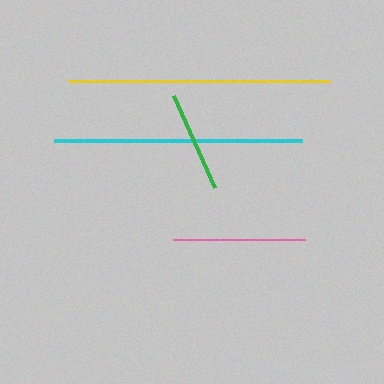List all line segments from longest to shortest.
From longest to shortest: yellow, cyan, pink, green.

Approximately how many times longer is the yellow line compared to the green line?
The yellow line is approximately 2.6 times the length of the green line.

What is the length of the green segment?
The green segment is approximately 100 pixels long.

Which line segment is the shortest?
The green line is the shortest at approximately 100 pixels.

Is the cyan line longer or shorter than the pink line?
The cyan line is longer than the pink line.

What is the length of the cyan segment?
The cyan segment is approximately 248 pixels long.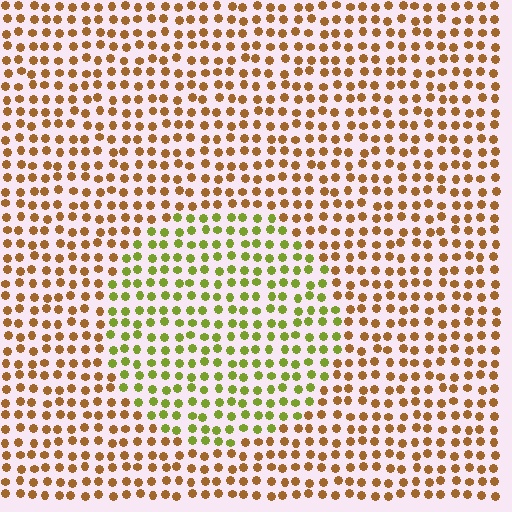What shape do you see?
I see a circle.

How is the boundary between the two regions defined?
The boundary is defined purely by a slight shift in hue (about 50 degrees). Spacing, size, and orientation are identical on both sides.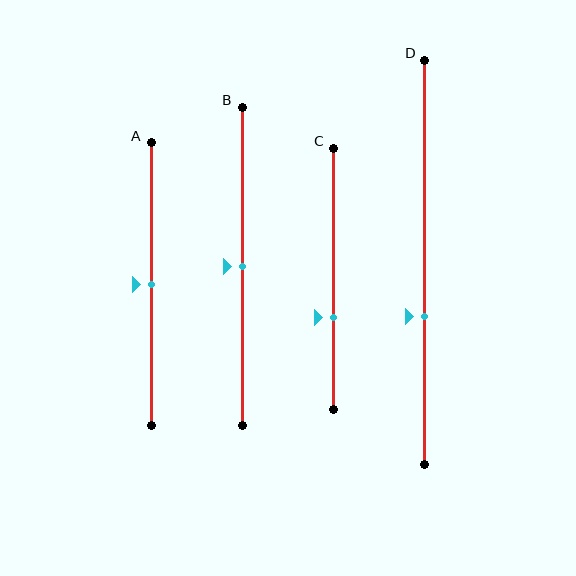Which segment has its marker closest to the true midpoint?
Segment A has its marker closest to the true midpoint.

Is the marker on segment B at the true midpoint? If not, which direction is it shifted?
Yes, the marker on segment B is at the true midpoint.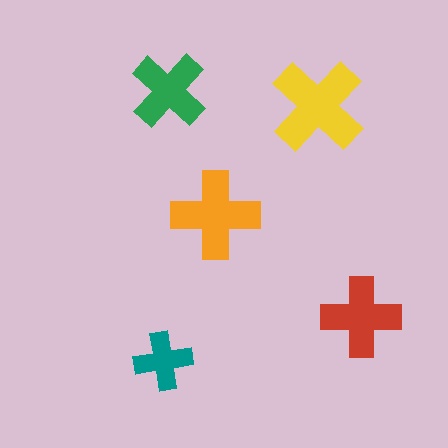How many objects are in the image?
There are 5 objects in the image.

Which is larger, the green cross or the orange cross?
The orange one.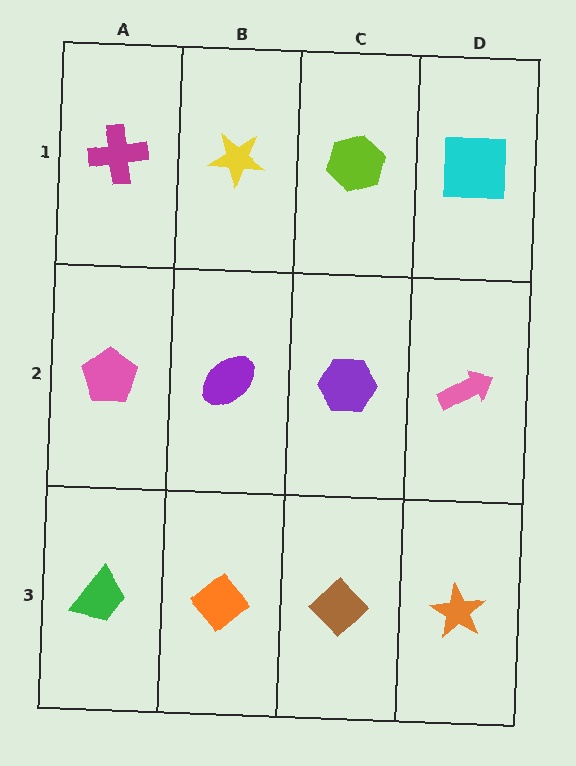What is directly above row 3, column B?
A purple ellipse.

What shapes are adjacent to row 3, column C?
A purple hexagon (row 2, column C), an orange diamond (row 3, column B), an orange star (row 3, column D).